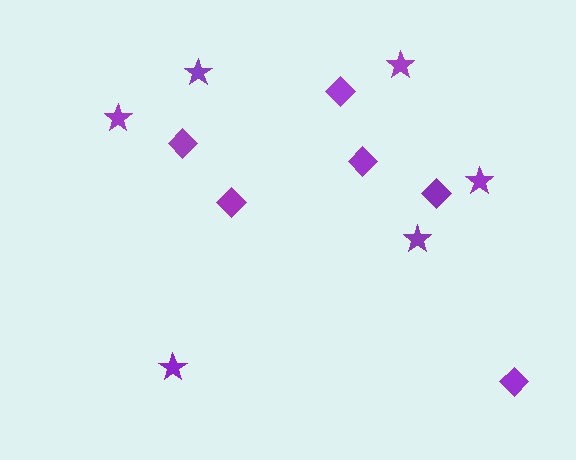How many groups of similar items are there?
There are 2 groups: one group of stars (6) and one group of diamonds (6).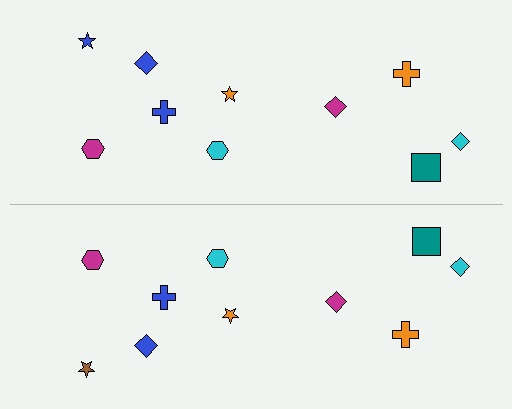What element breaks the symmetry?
The brown star on the bottom side breaks the symmetry — its mirror counterpart is blue.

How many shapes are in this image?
There are 20 shapes in this image.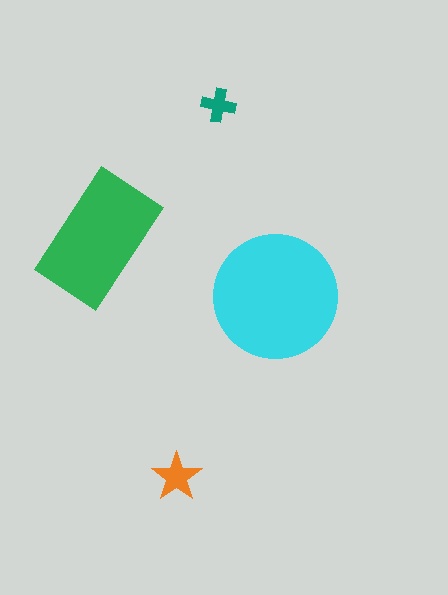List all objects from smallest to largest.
The teal cross, the orange star, the green rectangle, the cyan circle.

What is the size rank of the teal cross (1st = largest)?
4th.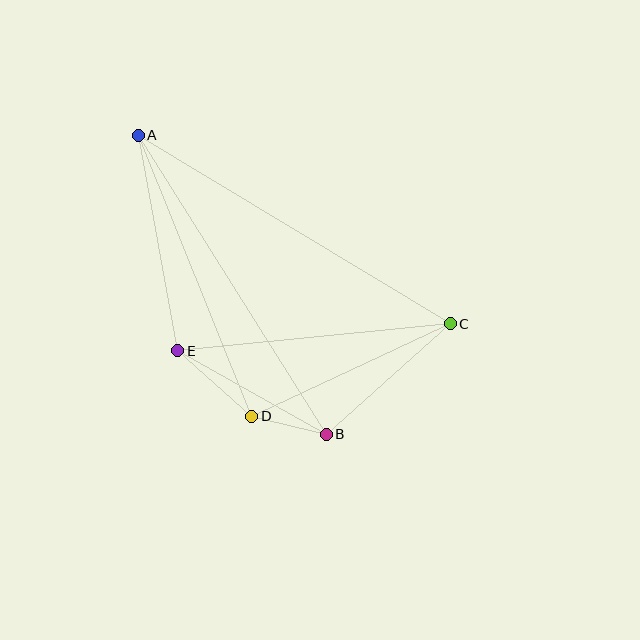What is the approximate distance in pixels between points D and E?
The distance between D and E is approximately 99 pixels.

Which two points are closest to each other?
Points B and D are closest to each other.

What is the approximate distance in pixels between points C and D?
The distance between C and D is approximately 219 pixels.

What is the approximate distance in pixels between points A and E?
The distance between A and E is approximately 219 pixels.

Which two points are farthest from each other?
Points A and C are farthest from each other.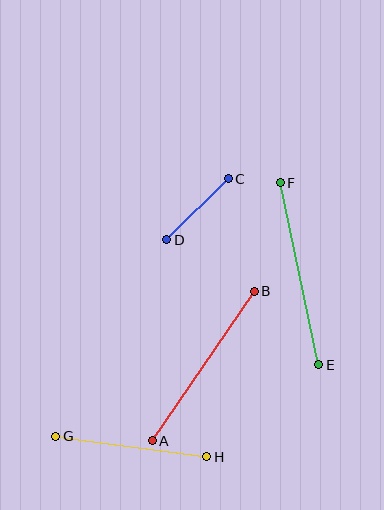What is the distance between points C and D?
The distance is approximately 86 pixels.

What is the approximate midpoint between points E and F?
The midpoint is at approximately (299, 274) pixels.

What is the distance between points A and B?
The distance is approximately 181 pixels.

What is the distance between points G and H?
The distance is approximately 152 pixels.